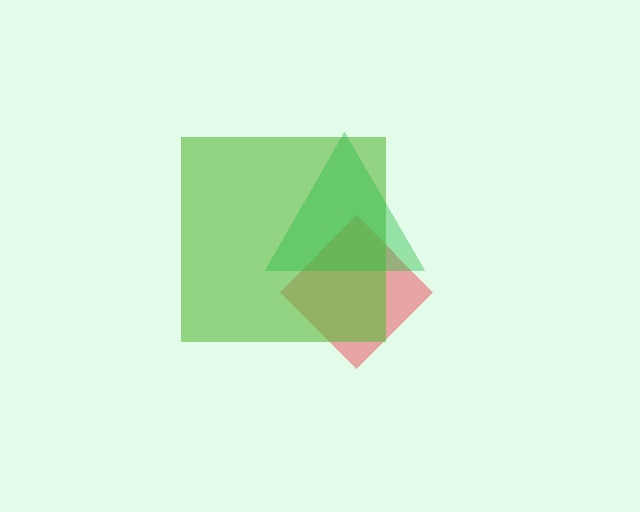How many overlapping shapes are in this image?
There are 3 overlapping shapes in the image.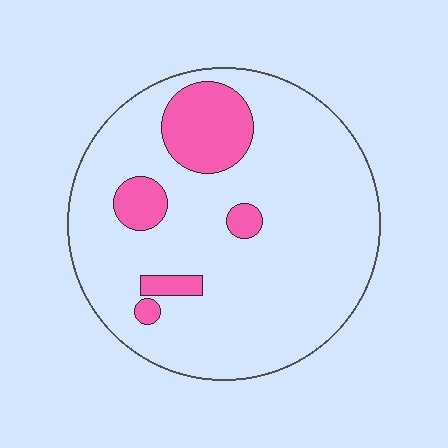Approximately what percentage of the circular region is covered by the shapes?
Approximately 15%.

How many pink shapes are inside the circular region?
5.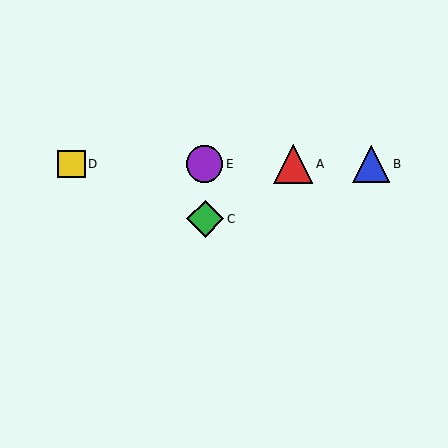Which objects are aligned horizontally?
Objects A, B, D, E are aligned horizontally.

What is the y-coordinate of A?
Object A is at y≈164.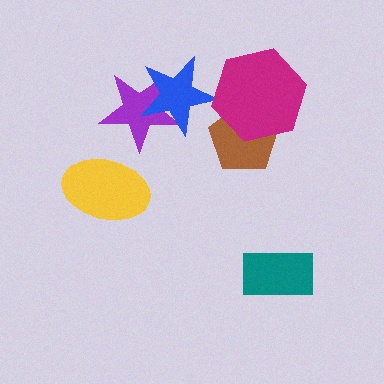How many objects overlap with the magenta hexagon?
1 object overlaps with the magenta hexagon.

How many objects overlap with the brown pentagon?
1 object overlaps with the brown pentagon.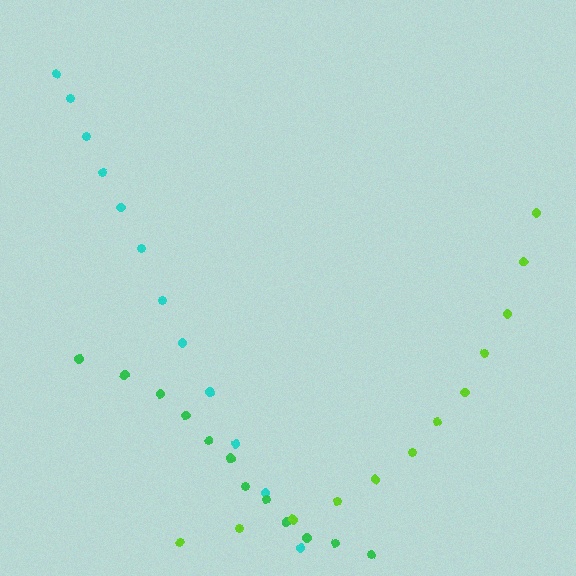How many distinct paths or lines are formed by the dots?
There are 3 distinct paths.